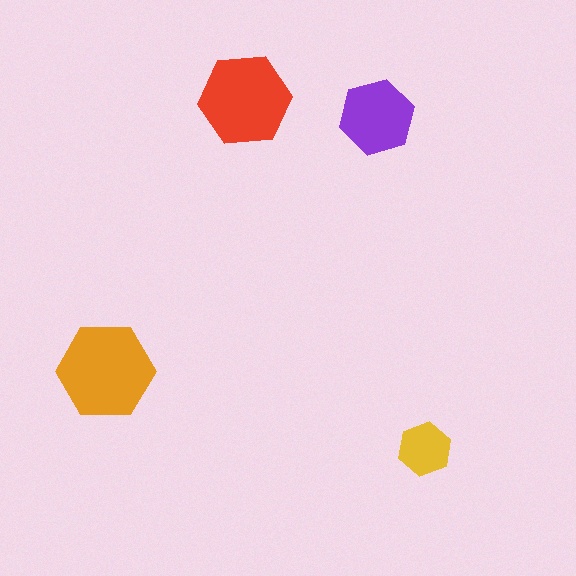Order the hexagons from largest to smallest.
the orange one, the red one, the purple one, the yellow one.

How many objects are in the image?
There are 4 objects in the image.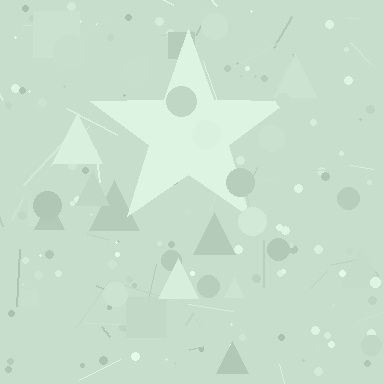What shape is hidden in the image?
A star is hidden in the image.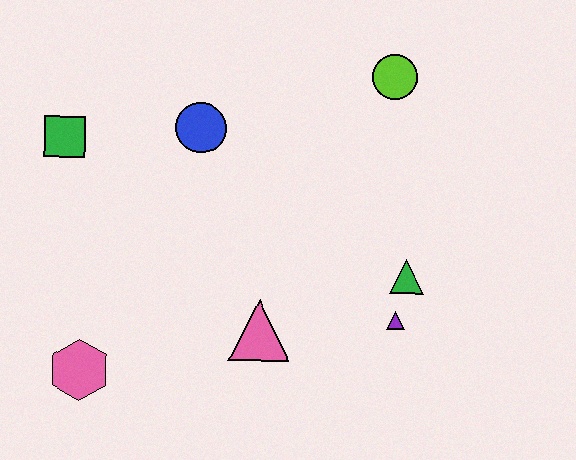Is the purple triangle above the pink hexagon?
Yes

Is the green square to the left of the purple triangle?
Yes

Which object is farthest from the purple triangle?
The green square is farthest from the purple triangle.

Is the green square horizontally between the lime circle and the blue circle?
No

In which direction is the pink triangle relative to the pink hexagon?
The pink triangle is to the right of the pink hexagon.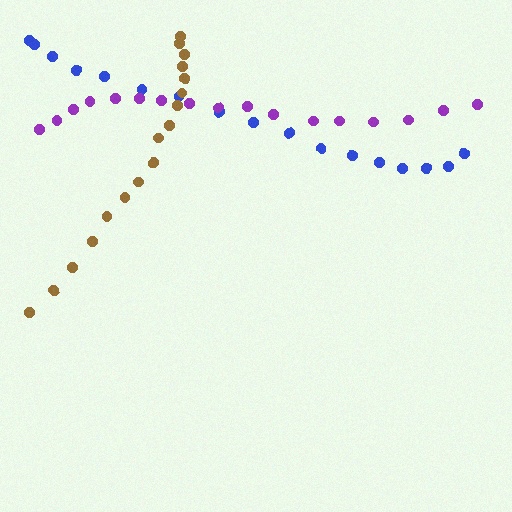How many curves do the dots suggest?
There are 3 distinct paths.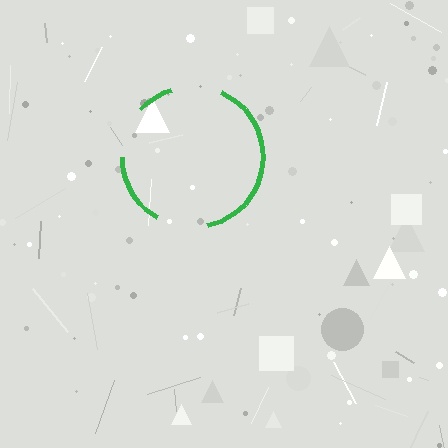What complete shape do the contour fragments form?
The contour fragments form a circle.